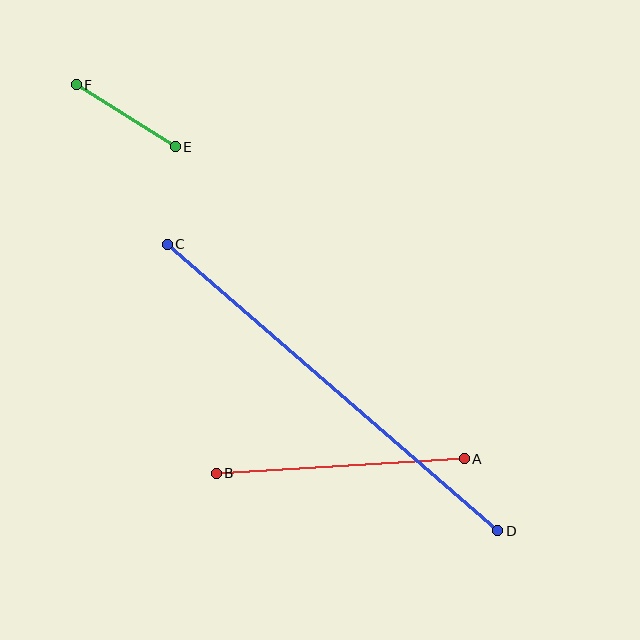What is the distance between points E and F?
The distance is approximately 117 pixels.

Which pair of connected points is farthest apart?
Points C and D are farthest apart.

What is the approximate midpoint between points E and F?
The midpoint is at approximately (126, 116) pixels.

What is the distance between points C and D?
The distance is approximately 438 pixels.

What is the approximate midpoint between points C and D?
The midpoint is at approximately (332, 388) pixels.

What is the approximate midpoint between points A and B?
The midpoint is at approximately (340, 466) pixels.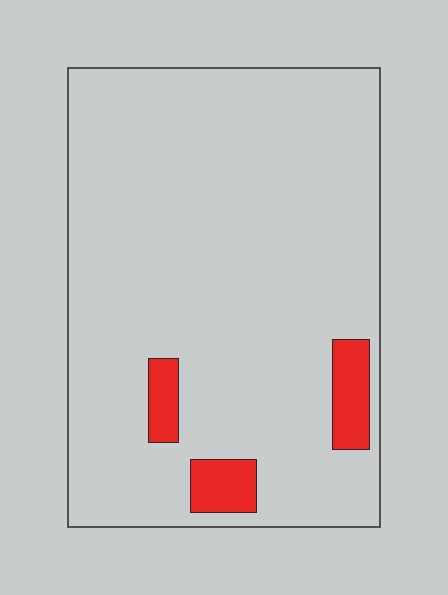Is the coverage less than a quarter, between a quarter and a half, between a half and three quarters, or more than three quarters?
Less than a quarter.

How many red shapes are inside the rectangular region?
3.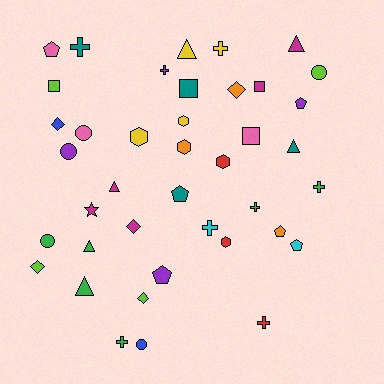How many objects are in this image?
There are 40 objects.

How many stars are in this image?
There is 1 star.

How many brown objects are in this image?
There are no brown objects.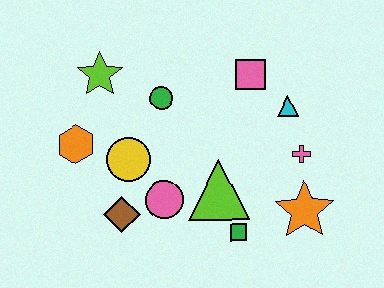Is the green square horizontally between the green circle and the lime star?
No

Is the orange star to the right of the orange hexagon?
Yes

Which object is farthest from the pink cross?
The orange hexagon is farthest from the pink cross.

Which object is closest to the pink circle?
The brown diamond is closest to the pink circle.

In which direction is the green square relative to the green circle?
The green square is below the green circle.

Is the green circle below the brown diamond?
No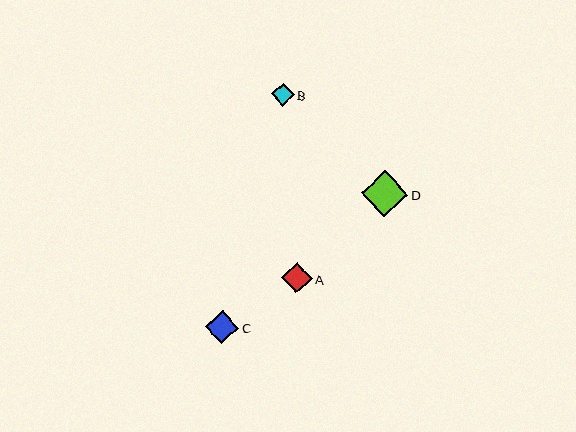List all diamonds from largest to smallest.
From largest to smallest: D, C, A, B.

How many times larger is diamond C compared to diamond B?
Diamond C is approximately 1.4 times the size of diamond B.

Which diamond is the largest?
Diamond D is the largest with a size of approximately 46 pixels.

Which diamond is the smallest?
Diamond B is the smallest with a size of approximately 23 pixels.